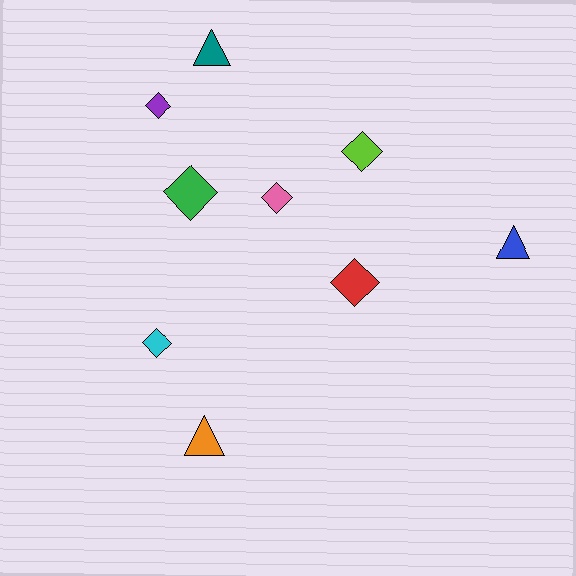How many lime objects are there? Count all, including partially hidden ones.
There is 1 lime object.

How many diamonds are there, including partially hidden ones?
There are 6 diamonds.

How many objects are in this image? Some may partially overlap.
There are 9 objects.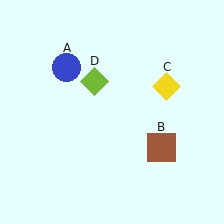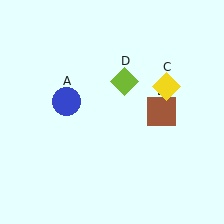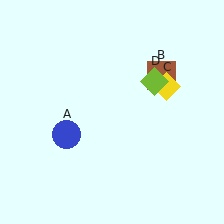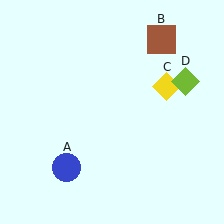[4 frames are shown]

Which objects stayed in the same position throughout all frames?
Yellow diamond (object C) remained stationary.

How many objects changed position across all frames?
3 objects changed position: blue circle (object A), brown square (object B), lime diamond (object D).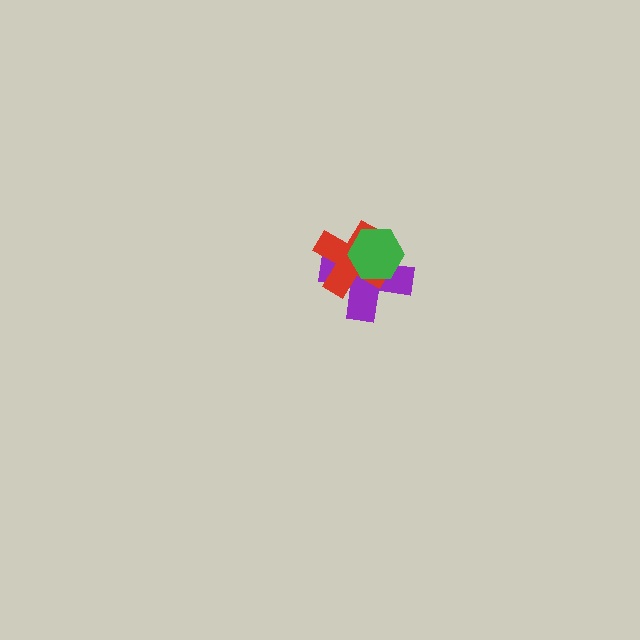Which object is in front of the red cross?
The green hexagon is in front of the red cross.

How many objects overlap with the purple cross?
2 objects overlap with the purple cross.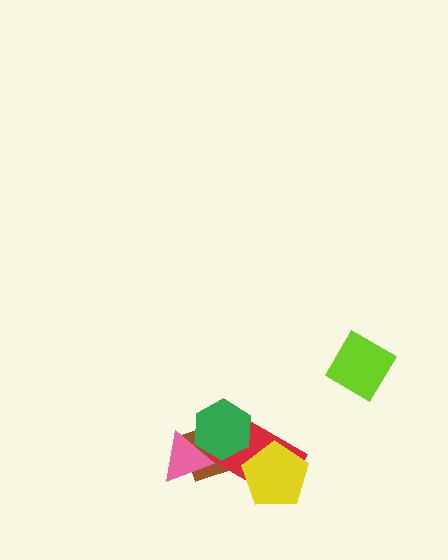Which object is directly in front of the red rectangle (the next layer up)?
The yellow pentagon is directly in front of the red rectangle.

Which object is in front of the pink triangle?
The green hexagon is in front of the pink triangle.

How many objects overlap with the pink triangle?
2 objects overlap with the pink triangle.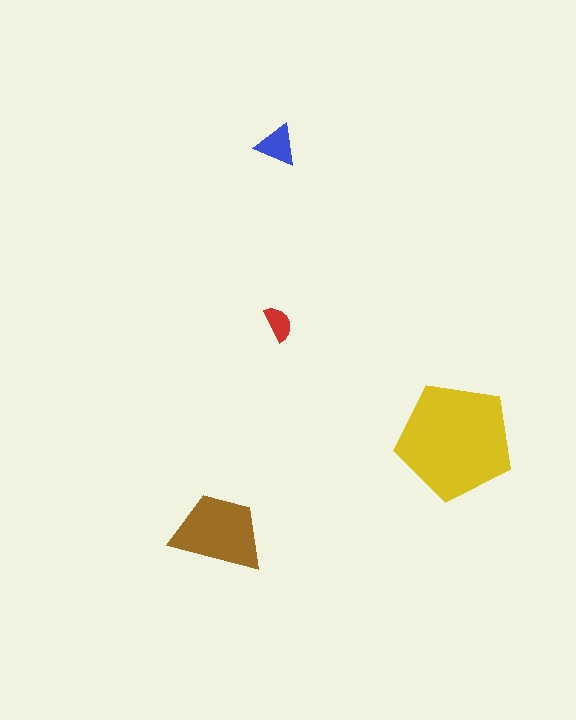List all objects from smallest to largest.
The red semicircle, the blue triangle, the brown trapezoid, the yellow pentagon.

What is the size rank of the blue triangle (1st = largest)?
3rd.